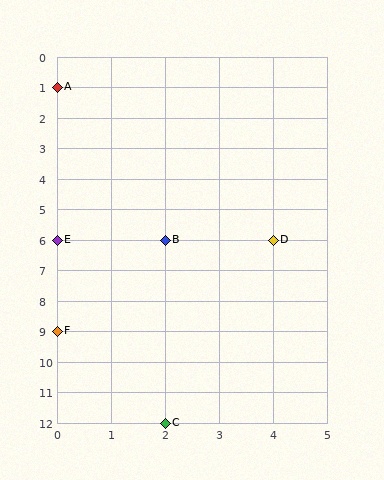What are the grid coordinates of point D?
Point D is at grid coordinates (4, 6).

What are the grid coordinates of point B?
Point B is at grid coordinates (2, 6).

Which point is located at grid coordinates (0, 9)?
Point F is at (0, 9).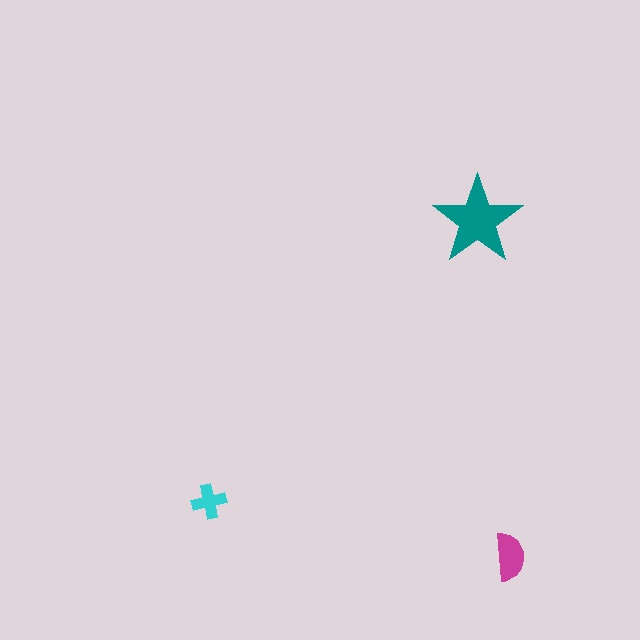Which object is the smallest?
The cyan cross.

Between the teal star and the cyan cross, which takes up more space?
The teal star.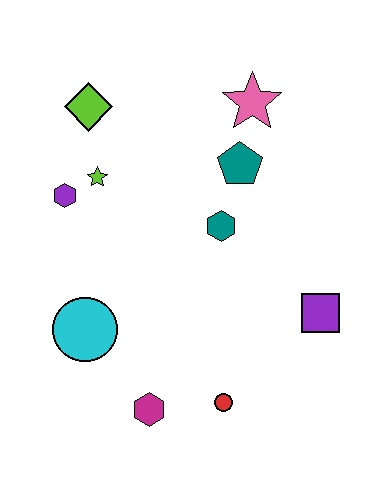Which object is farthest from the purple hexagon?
The purple square is farthest from the purple hexagon.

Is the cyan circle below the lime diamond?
Yes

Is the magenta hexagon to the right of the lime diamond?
Yes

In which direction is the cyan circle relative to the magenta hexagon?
The cyan circle is above the magenta hexagon.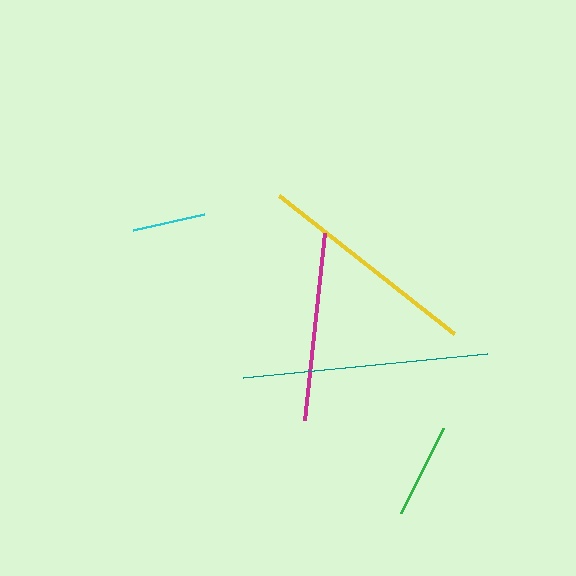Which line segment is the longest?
The teal line is the longest at approximately 246 pixels.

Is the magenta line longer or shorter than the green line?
The magenta line is longer than the green line.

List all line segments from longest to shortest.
From longest to shortest: teal, yellow, magenta, green, cyan.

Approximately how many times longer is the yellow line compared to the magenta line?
The yellow line is approximately 1.2 times the length of the magenta line.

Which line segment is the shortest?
The cyan line is the shortest at approximately 72 pixels.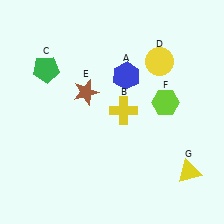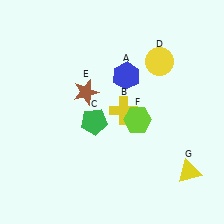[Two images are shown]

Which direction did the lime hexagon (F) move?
The lime hexagon (F) moved left.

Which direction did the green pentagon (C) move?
The green pentagon (C) moved down.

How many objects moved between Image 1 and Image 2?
2 objects moved between the two images.